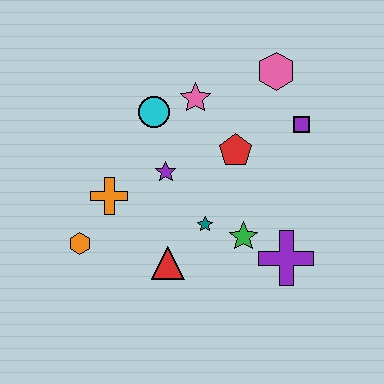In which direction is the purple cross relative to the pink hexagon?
The purple cross is below the pink hexagon.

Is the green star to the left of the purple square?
Yes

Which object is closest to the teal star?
The green star is closest to the teal star.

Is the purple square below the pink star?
Yes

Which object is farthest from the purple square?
The orange hexagon is farthest from the purple square.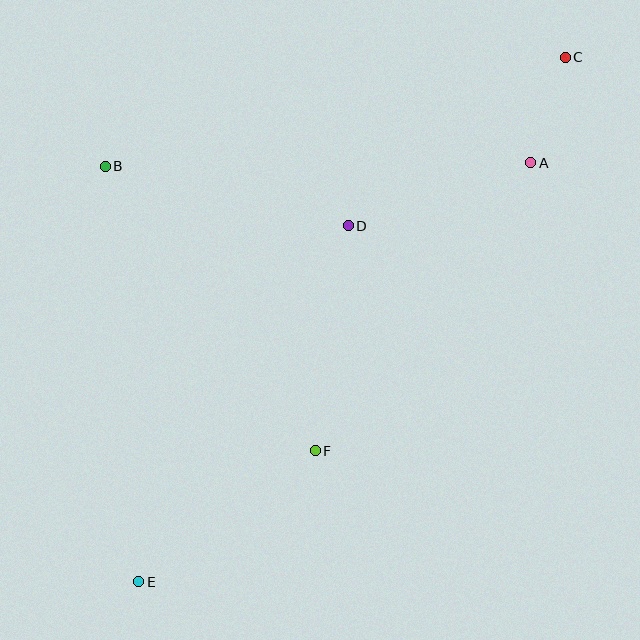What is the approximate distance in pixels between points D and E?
The distance between D and E is approximately 413 pixels.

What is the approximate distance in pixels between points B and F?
The distance between B and F is approximately 353 pixels.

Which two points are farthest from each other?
Points C and E are farthest from each other.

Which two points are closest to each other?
Points A and C are closest to each other.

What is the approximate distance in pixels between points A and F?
The distance between A and F is approximately 359 pixels.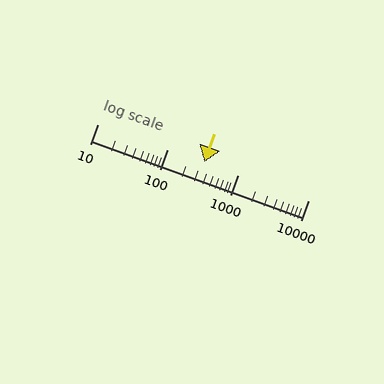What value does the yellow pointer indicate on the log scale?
The pointer indicates approximately 330.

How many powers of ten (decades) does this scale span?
The scale spans 3 decades, from 10 to 10000.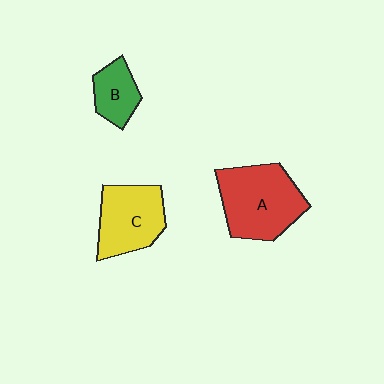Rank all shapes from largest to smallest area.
From largest to smallest: A (red), C (yellow), B (green).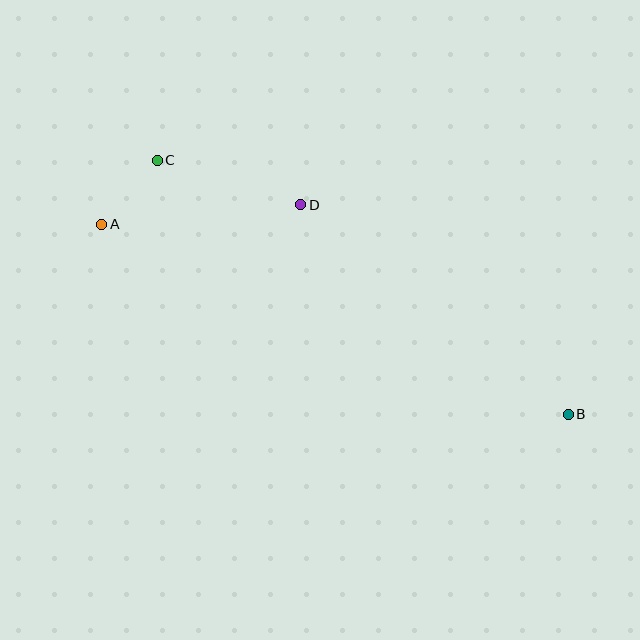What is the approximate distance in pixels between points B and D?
The distance between B and D is approximately 340 pixels.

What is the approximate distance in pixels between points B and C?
The distance between B and C is approximately 483 pixels.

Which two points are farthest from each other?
Points A and B are farthest from each other.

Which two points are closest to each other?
Points A and C are closest to each other.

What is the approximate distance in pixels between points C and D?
The distance between C and D is approximately 150 pixels.